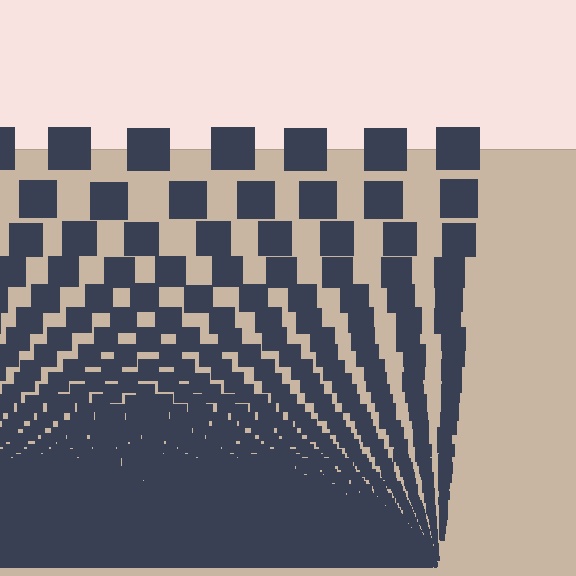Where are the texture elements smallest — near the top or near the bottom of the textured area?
Near the bottom.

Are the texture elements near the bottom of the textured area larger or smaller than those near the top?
Smaller. The gradient is inverted — elements near the bottom are smaller and denser.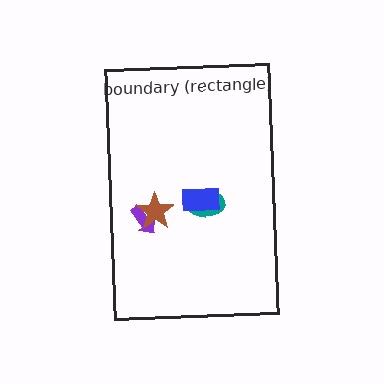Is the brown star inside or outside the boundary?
Inside.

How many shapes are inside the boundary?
4 inside, 0 outside.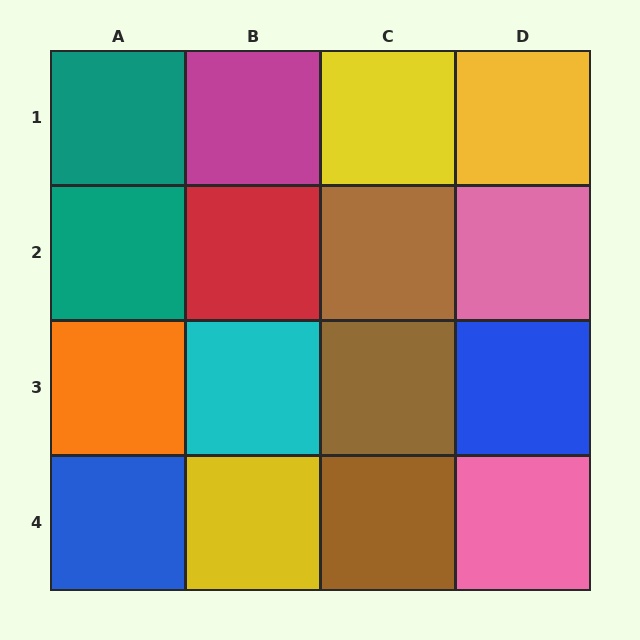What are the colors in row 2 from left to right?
Teal, red, brown, pink.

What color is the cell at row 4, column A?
Blue.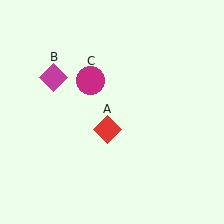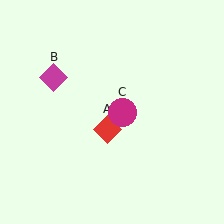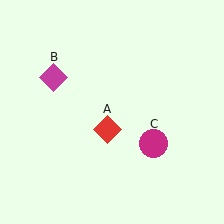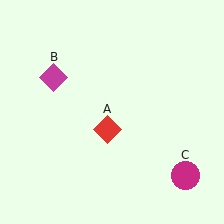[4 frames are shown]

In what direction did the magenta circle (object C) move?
The magenta circle (object C) moved down and to the right.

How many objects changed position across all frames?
1 object changed position: magenta circle (object C).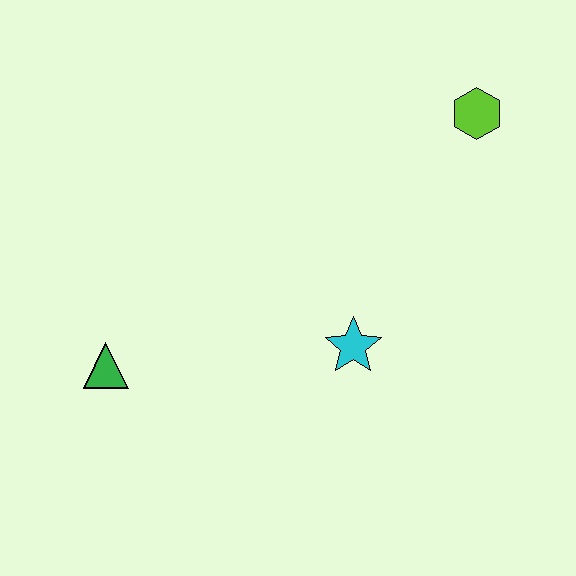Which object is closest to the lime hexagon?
The cyan star is closest to the lime hexagon.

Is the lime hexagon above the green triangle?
Yes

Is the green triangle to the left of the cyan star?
Yes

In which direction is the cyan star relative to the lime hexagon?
The cyan star is below the lime hexagon.